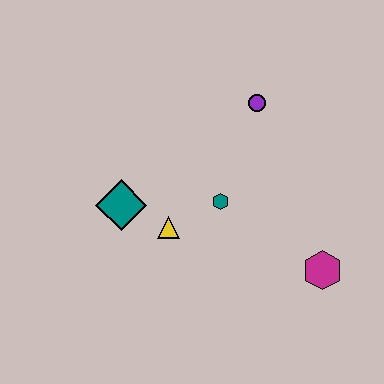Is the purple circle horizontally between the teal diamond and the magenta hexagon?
Yes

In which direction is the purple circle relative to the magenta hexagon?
The purple circle is above the magenta hexagon.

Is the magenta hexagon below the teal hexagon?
Yes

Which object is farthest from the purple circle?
The magenta hexagon is farthest from the purple circle.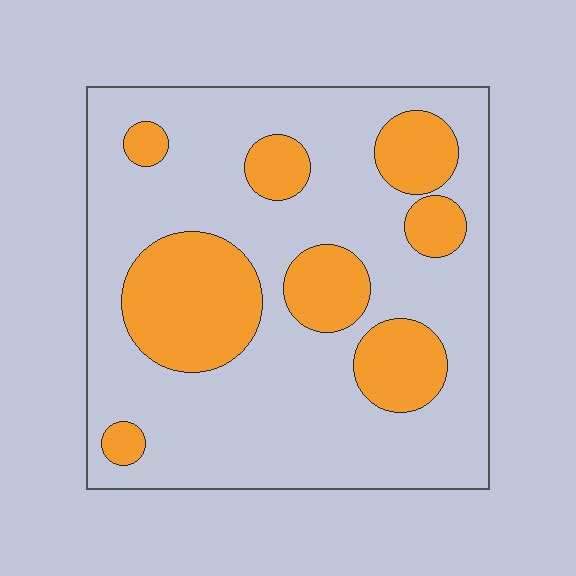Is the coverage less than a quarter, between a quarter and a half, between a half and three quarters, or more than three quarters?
Between a quarter and a half.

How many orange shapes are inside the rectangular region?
8.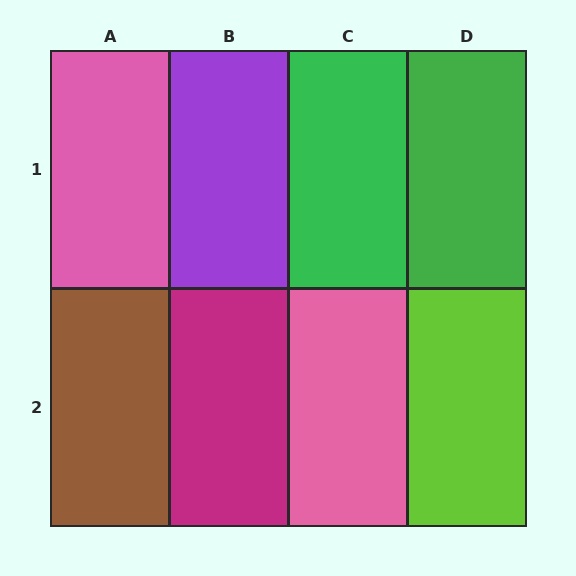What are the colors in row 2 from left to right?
Brown, magenta, pink, lime.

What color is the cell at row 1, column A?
Pink.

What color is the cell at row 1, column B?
Purple.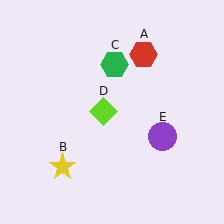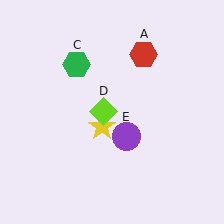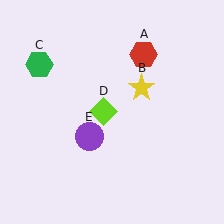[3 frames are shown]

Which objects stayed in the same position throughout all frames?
Red hexagon (object A) and lime diamond (object D) remained stationary.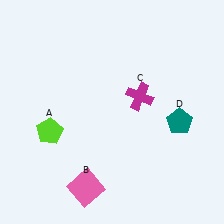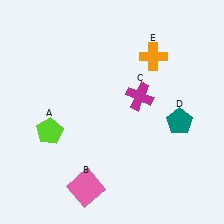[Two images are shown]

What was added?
An orange cross (E) was added in Image 2.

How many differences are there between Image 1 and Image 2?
There is 1 difference between the two images.